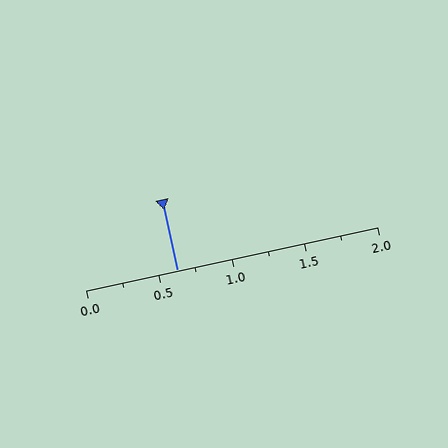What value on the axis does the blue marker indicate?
The marker indicates approximately 0.62.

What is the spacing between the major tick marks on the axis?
The major ticks are spaced 0.5 apart.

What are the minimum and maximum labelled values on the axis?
The axis runs from 0.0 to 2.0.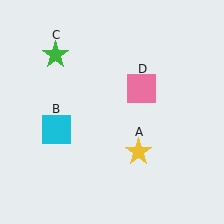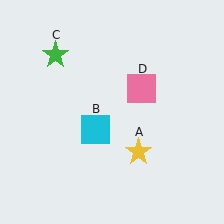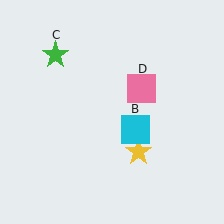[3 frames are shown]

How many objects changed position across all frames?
1 object changed position: cyan square (object B).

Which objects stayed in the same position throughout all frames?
Yellow star (object A) and green star (object C) and pink square (object D) remained stationary.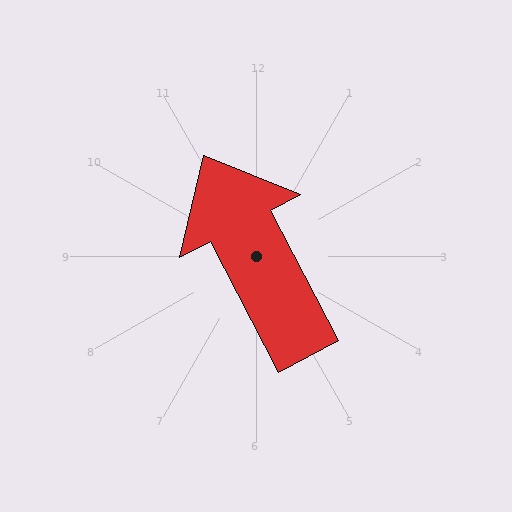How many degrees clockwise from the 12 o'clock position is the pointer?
Approximately 332 degrees.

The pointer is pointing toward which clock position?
Roughly 11 o'clock.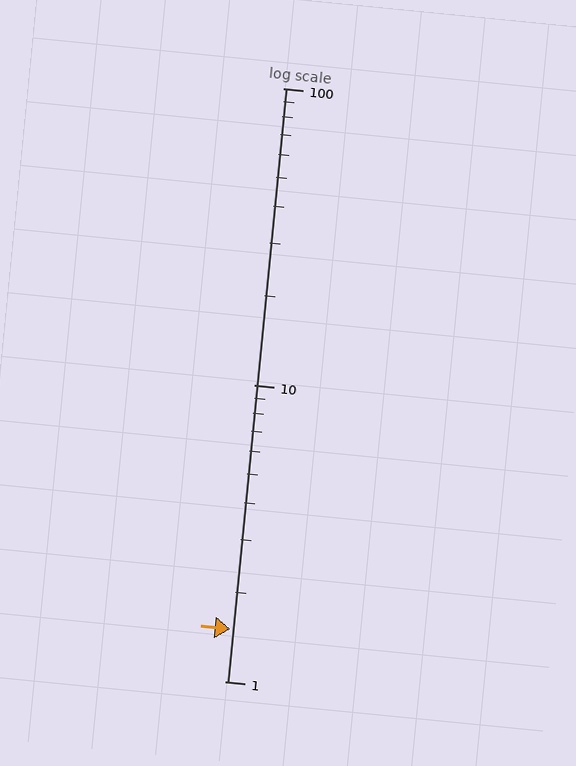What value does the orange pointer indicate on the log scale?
The pointer indicates approximately 1.5.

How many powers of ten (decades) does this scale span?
The scale spans 2 decades, from 1 to 100.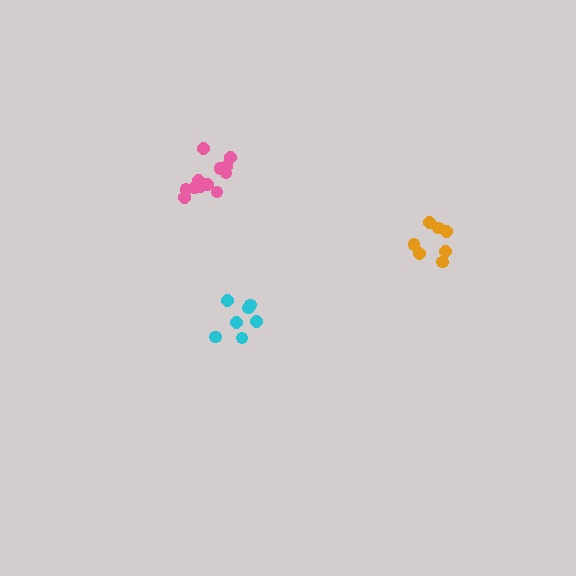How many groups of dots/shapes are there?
There are 3 groups.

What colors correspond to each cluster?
The clusters are colored: pink, cyan, orange.